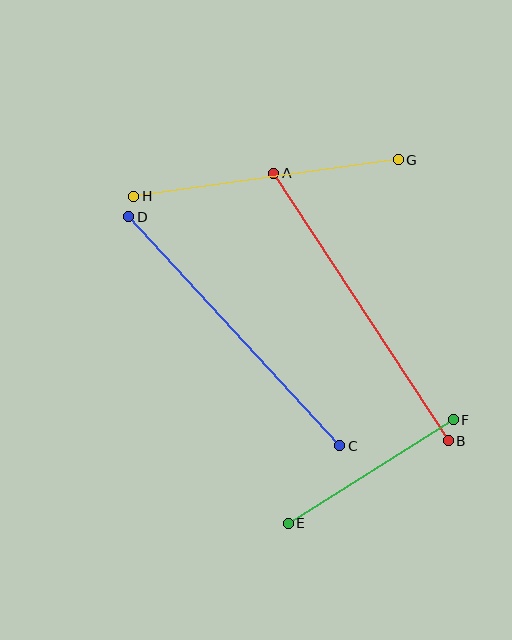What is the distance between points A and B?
The distance is approximately 319 pixels.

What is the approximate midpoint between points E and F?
The midpoint is at approximately (371, 471) pixels.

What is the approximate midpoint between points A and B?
The midpoint is at approximately (361, 307) pixels.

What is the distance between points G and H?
The distance is approximately 267 pixels.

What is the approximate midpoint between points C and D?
The midpoint is at approximately (234, 331) pixels.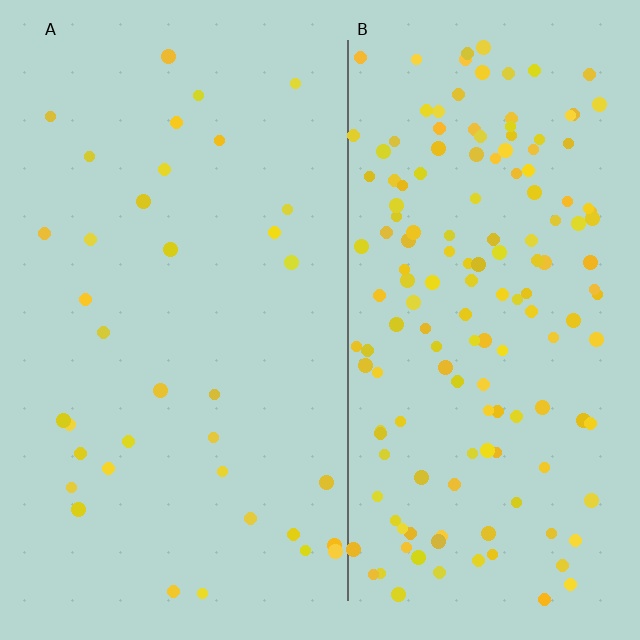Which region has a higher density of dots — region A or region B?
B (the right).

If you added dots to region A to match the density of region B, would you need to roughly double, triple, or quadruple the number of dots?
Approximately quadruple.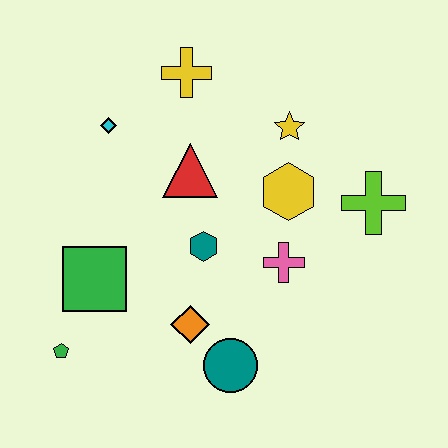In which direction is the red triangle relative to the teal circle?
The red triangle is above the teal circle.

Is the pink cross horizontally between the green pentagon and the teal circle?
No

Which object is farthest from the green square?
The lime cross is farthest from the green square.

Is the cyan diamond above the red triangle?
Yes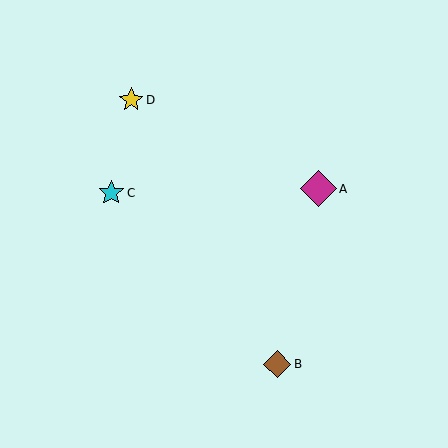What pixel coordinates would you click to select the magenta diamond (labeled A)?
Click at (318, 189) to select the magenta diamond A.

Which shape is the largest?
The magenta diamond (labeled A) is the largest.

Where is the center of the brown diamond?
The center of the brown diamond is at (277, 364).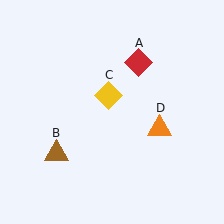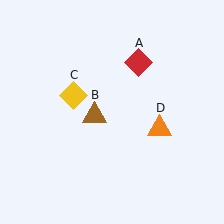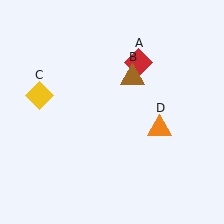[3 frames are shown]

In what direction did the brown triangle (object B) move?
The brown triangle (object B) moved up and to the right.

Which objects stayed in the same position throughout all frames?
Red diamond (object A) and orange triangle (object D) remained stationary.